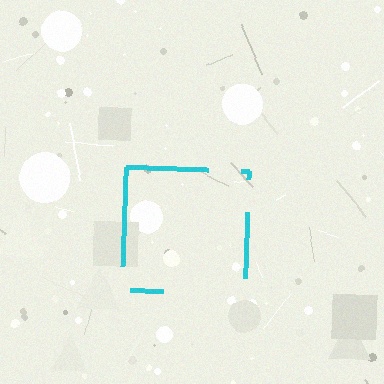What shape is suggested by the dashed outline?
The dashed outline suggests a square.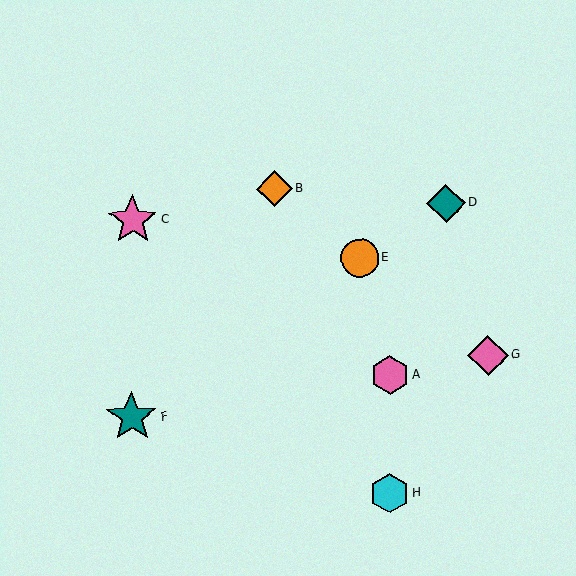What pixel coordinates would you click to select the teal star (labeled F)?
Click at (132, 417) to select the teal star F.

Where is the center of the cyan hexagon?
The center of the cyan hexagon is at (390, 493).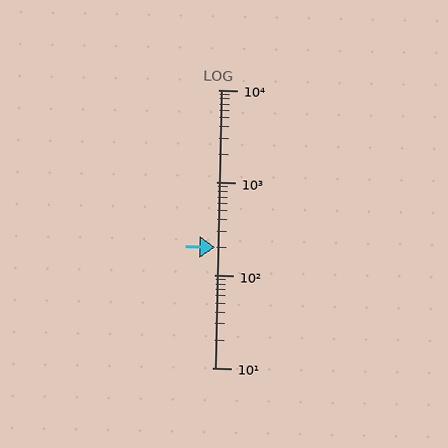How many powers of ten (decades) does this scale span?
The scale spans 3 decades, from 10 to 10000.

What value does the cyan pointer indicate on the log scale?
The pointer indicates approximately 200.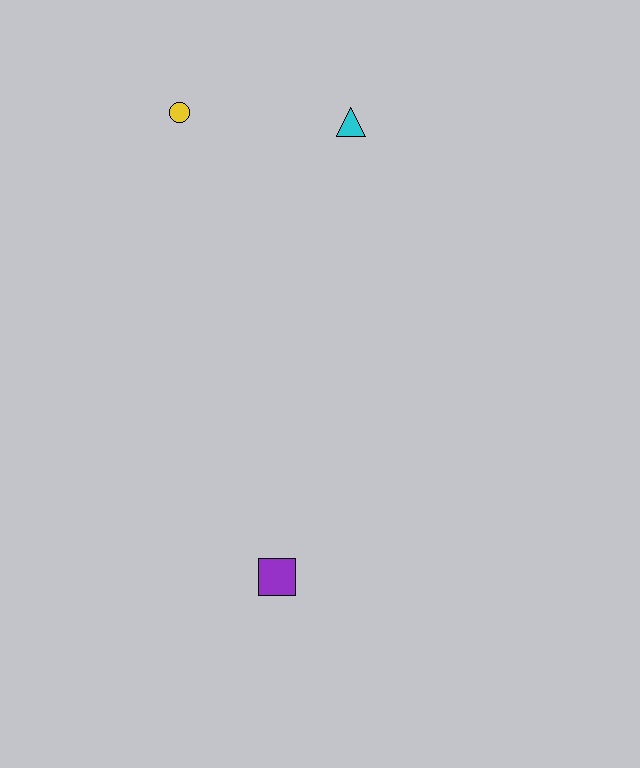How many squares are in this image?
There is 1 square.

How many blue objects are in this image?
There are no blue objects.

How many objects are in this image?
There are 3 objects.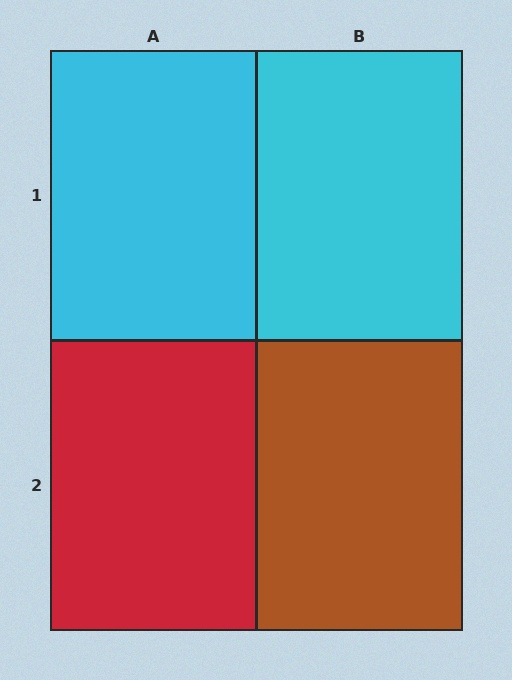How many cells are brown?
1 cell is brown.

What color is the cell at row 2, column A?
Red.